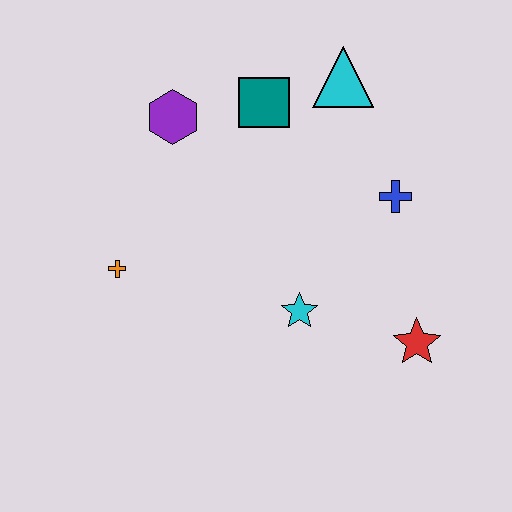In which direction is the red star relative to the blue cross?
The red star is below the blue cross.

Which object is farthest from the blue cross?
The orange cross is farthest from the blue cross.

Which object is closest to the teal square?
The cyan triangle is closest to the teal square.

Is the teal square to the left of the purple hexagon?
No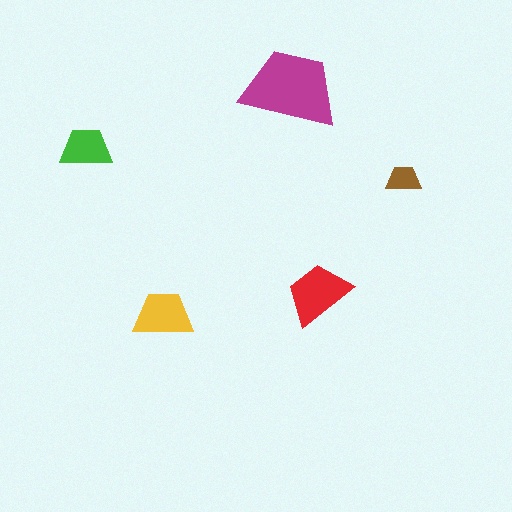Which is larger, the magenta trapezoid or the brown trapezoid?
The magenta one.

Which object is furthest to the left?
The green trapezoid is leftmost.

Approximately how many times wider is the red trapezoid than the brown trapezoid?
About 2 times wider.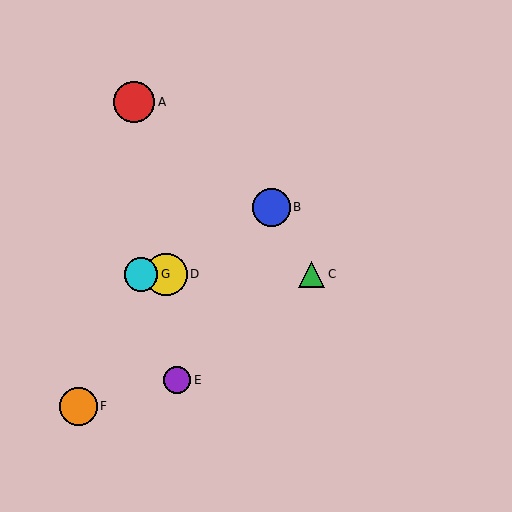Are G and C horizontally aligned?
Yes, both are at y≈274.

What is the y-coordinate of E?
Object E is at y≈380.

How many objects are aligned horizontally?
3 objects (C, D, G) are aligned horizontally.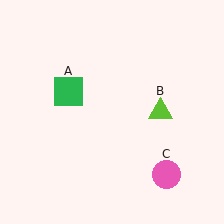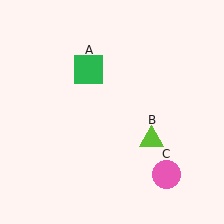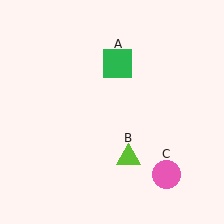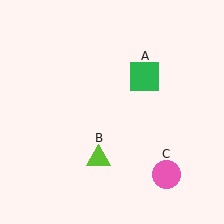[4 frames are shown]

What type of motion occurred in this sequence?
The green square (object A), lime triangle (object B) rotated clockwise around the center of the scene.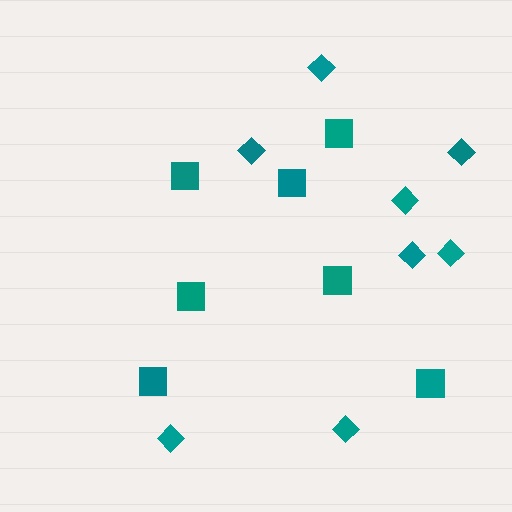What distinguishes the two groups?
There are 2 groups: one group of squares (7) and one group of diamonds (8).